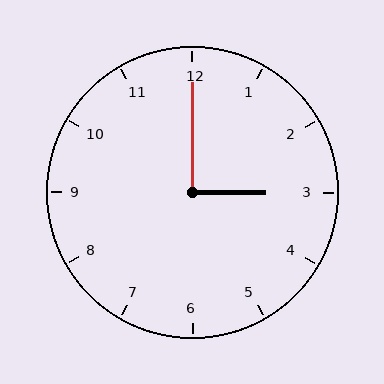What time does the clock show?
3:00.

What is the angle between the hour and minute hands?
Approximately 90 degrees.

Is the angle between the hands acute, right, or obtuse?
It is right.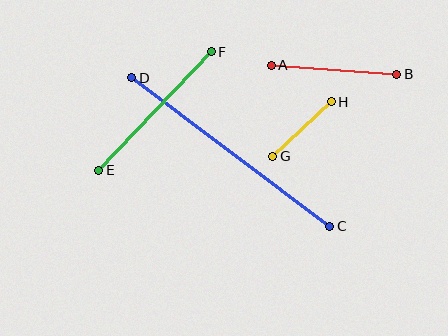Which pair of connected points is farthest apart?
Points C and D are farthest apart.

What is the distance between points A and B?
The distance is approximately 126 pixels.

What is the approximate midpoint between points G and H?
The midpoint is at approximately (302, 129) pixels.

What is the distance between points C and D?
The distance is approximately 248 pixels.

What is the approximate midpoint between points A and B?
The midpoint is at approximately (334, 70) pixels.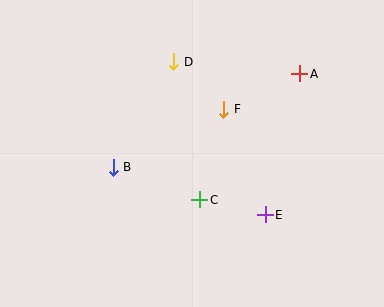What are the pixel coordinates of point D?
Point D is at (174, 62).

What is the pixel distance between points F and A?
The distance between F and A is 84 pixels.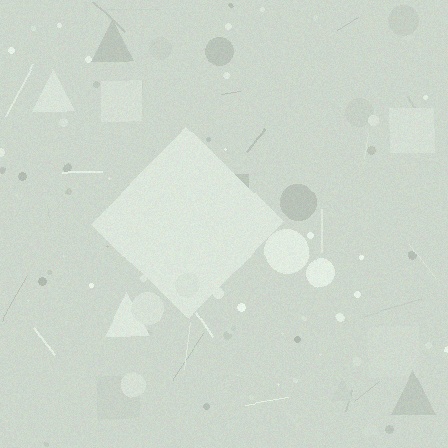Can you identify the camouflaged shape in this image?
The camouflaged shape is a diamond.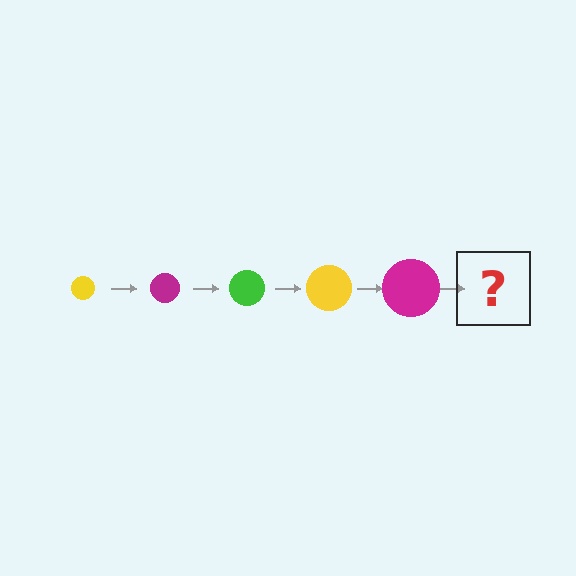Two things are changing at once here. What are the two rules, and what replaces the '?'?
The two rules are that the circle grows larger each step and the color cycles through yellow, magenta, and green. The '?' should be a green circle, larger than the previous one.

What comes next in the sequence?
The next element should be a green circle, larger than the previous one.